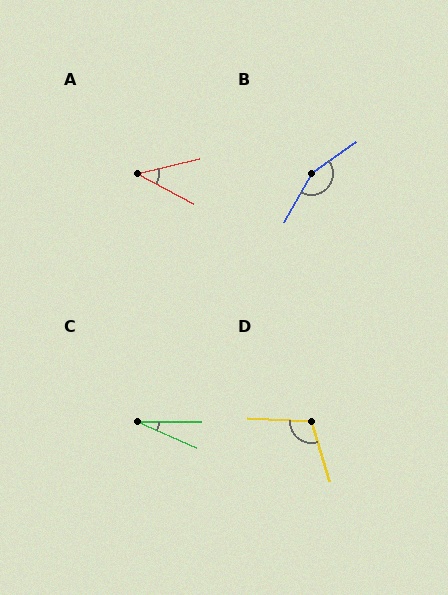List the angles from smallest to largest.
C (24°), A (42°), D (110°), B (155°).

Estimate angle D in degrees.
Approximately 110 degrees.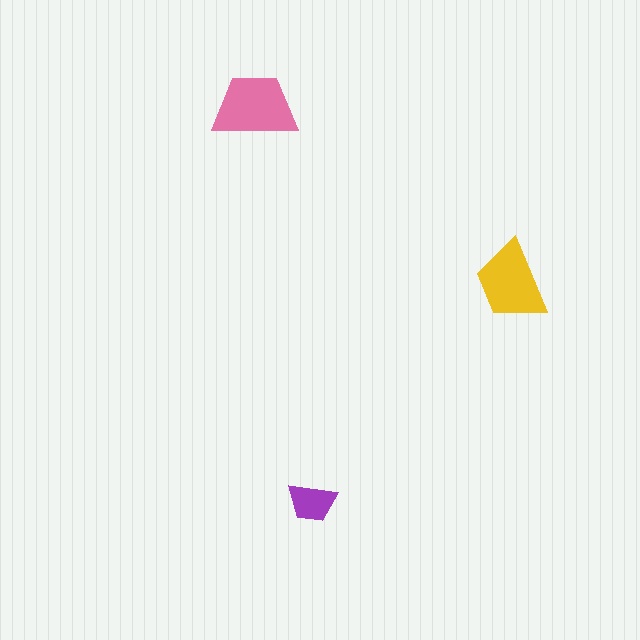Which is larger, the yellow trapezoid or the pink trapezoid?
The pink one.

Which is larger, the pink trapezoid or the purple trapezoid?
The pink one.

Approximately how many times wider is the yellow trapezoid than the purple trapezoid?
About 1.5 times wider.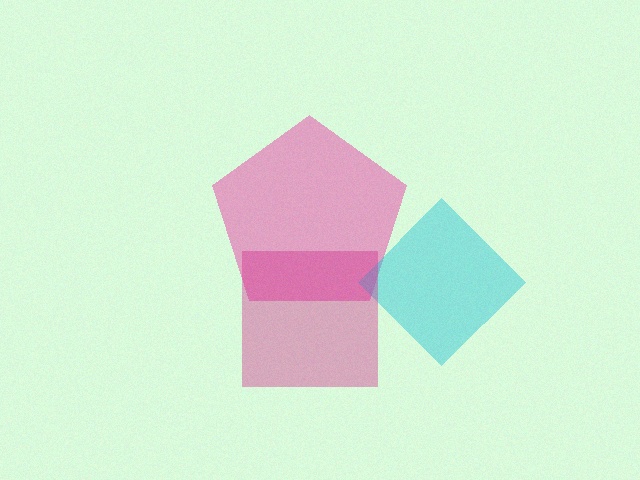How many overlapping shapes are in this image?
There are 3 overlapping shapes in the image.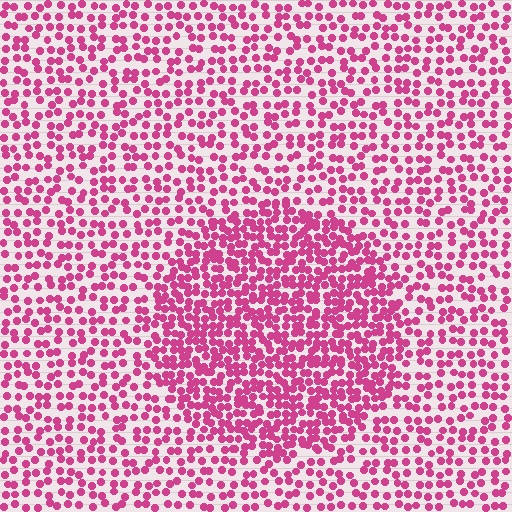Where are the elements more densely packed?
The elements are more densely packed inside the circle boundary.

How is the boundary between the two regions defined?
The boundary is defined by a change in element density (approximately 1.8x ratio). All elements are the same color, size, and shape.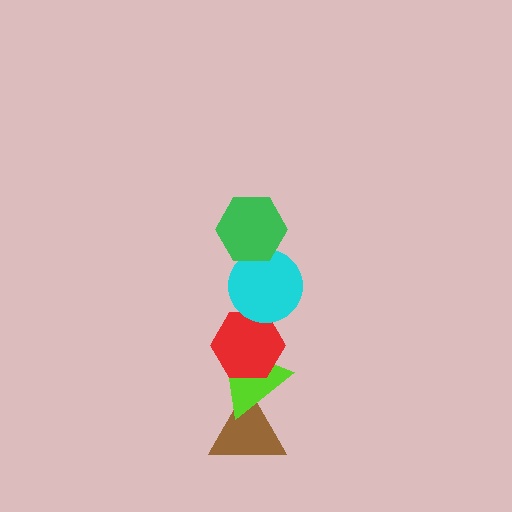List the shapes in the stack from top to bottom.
From top to bottom: the green hexagon, the cyan circle, the red hexagon, the lime triangle, the brown triangle.